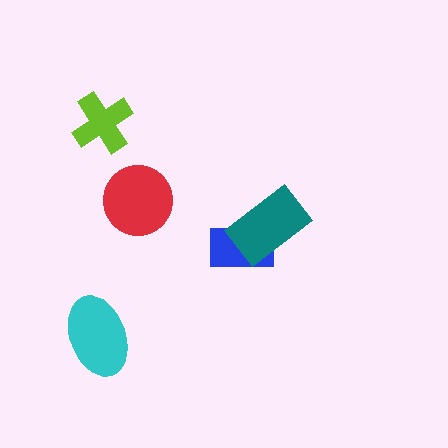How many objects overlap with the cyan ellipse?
0 objects overlap with the cyan ellipse.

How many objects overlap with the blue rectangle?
1 object overlaps with the blue rectangle.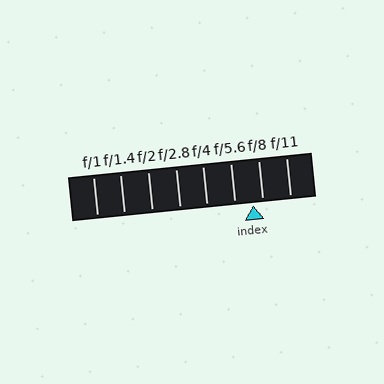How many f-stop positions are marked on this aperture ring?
There are 8 f-stop positions marked.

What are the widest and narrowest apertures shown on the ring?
The widest aperture shown is f/1 and the narrowest is f/11.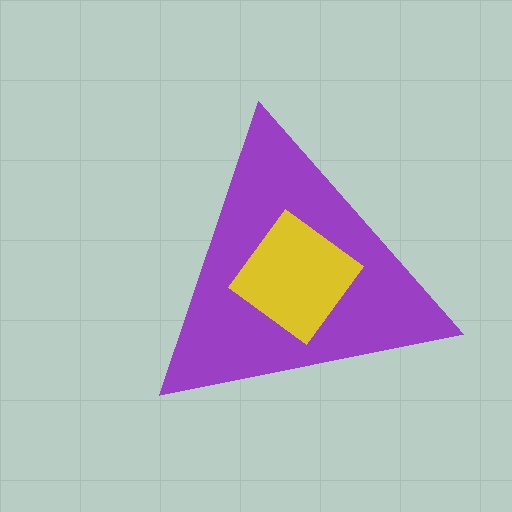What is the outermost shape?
The purple triangle.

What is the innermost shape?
The yellow diamond.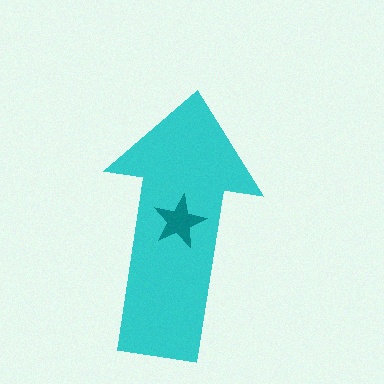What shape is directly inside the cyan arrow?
The teal star.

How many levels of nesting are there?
2.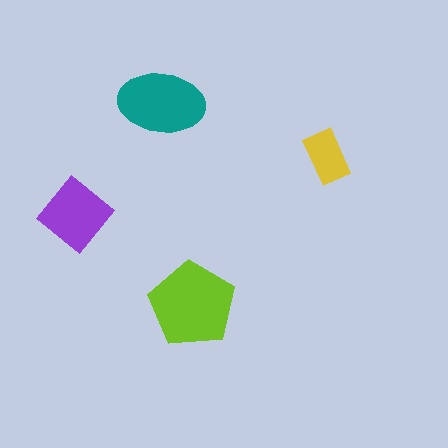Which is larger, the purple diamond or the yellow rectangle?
The purple diamond.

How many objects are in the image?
There are 4 objects in the image.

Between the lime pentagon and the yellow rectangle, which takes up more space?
The lime pentagon.